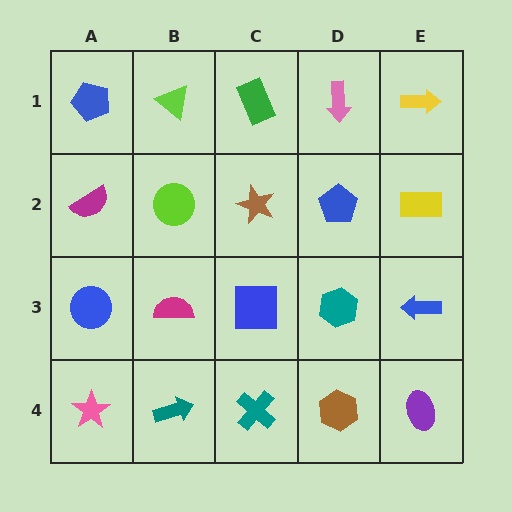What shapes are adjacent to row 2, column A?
A blue pentagon (row 1, column A), a blue circle (row 3, column A), a lime circle (row 2, column B).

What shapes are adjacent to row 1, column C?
A brown star (row 2, column C), a lime triangle (row 1, column B), a pink arrow (row 1, column D).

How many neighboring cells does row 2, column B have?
4.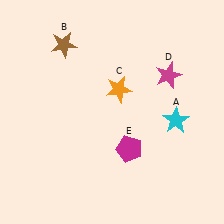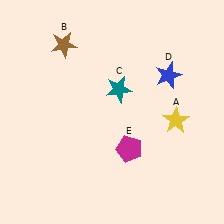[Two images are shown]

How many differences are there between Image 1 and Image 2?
There are 3 differences between the two images.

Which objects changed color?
A changed from cyan to yellow. C changed from orange to teal. D changed from magenta to blue.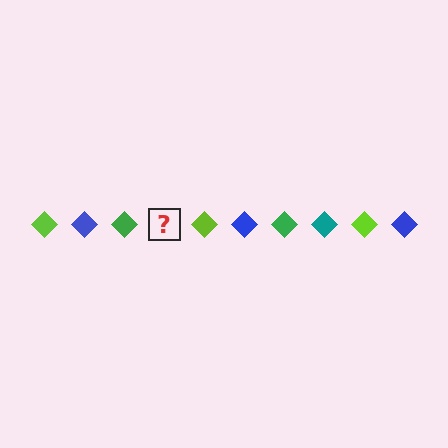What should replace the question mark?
The question mark should be replaced with a teal diamond.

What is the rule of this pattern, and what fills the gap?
The rule is that the pattern cycles through lime, blue, green, teal diamonds. The gap should be filled with a teal diamond.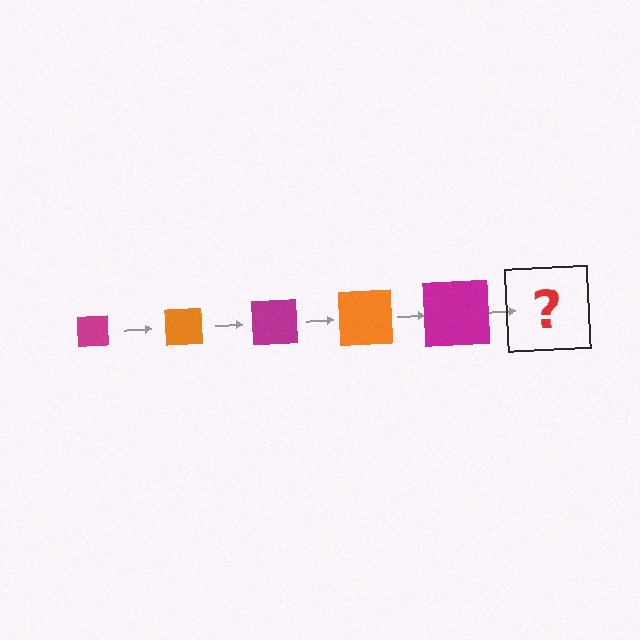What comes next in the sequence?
The next element should be an orange square, larger than the previous one.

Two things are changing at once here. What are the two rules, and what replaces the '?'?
The two rules are that the square grows larger each step and the color cycles through magenta and orange. The '?' should be an orange square, larger than the previous one.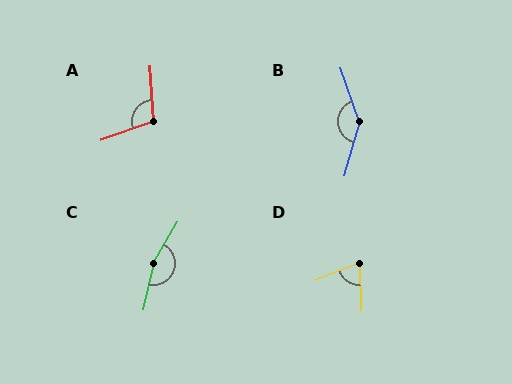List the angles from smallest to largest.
D (71°), A (106°), B (145°), C (163°).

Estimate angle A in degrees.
Approximately 106 degrees.